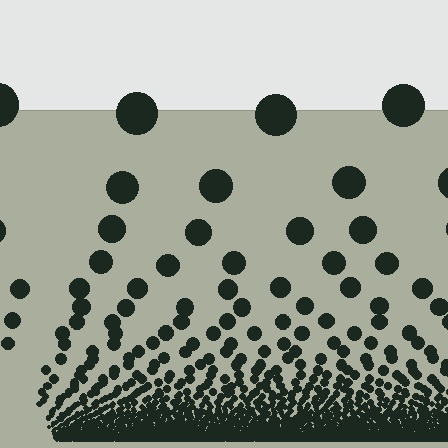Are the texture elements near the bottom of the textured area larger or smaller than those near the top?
Smaller. The gradient is inverted — elements near the bottom are smaller and denser.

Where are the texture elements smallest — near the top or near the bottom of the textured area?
Near the bottom.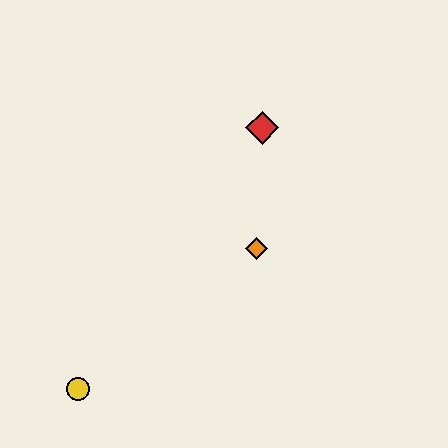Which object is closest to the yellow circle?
The orange diamond is closest to the yellow circle.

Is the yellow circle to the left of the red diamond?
Yes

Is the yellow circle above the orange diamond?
No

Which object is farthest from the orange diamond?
The yellow circle is farthest from the orange diamond.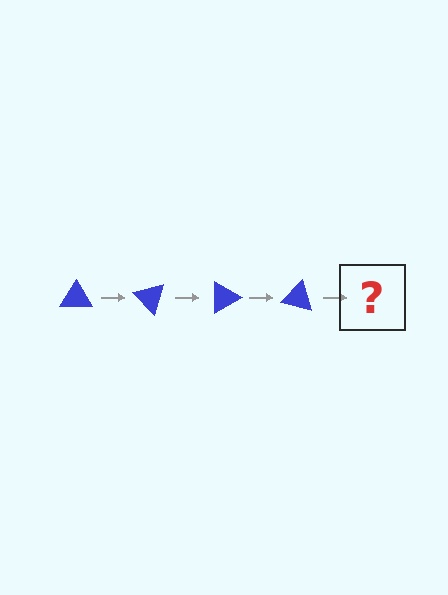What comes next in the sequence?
The next element should be a blue triangle rotated 180 degrees.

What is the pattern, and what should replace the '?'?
The pattern is that the triangle rotates 45 degrees each step. The '?' should be a blue triangle rotated 180 degrees.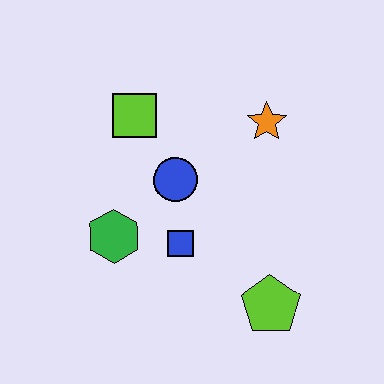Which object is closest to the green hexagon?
The blue square is closest to the green hexagon.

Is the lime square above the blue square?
Yes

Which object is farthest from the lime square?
The lime pentagon is farthest from the lime square.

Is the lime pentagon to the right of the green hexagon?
Yes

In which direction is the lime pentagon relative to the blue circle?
The lime pentagon is below the blue circle.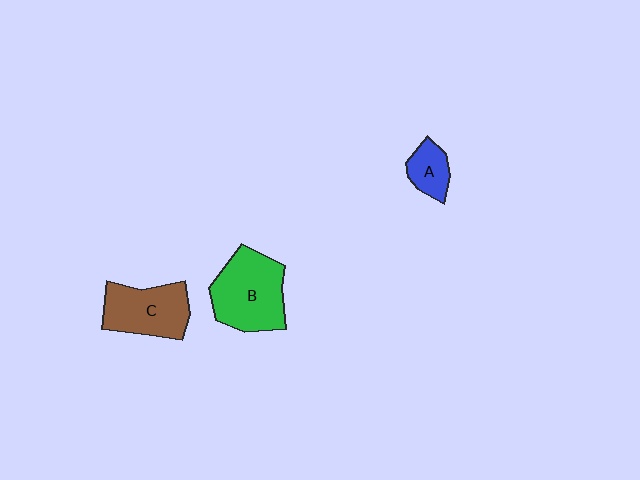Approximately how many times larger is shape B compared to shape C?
Approximately 1.2 times.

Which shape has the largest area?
Shape B (green).